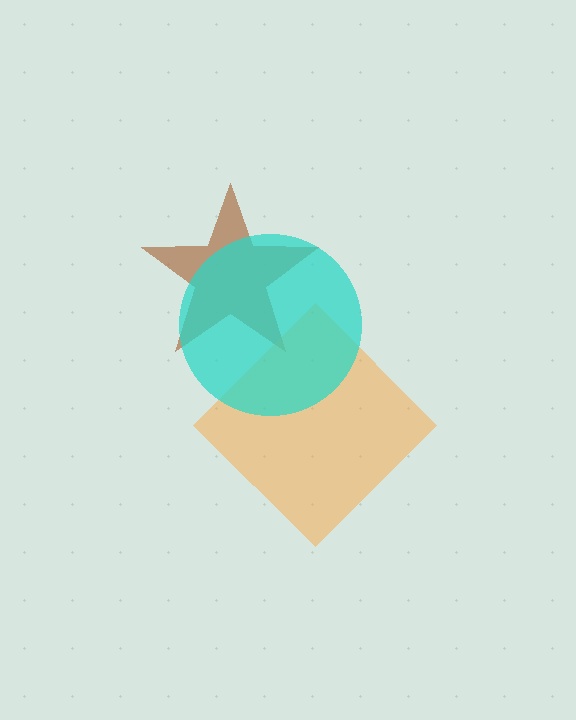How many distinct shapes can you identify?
There are 3 distinct shapes: a brown star, an orange diamond, a cyan circle.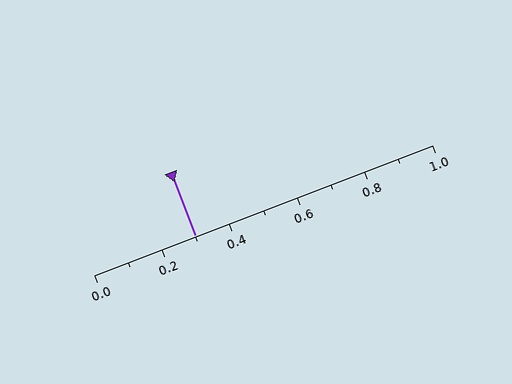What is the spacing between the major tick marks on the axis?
The major ticks are spaced 0.2 apart.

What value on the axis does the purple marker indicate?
The marker indicates approximately 0.3.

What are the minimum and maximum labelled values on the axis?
The axis runs from 0.0 to 1.0.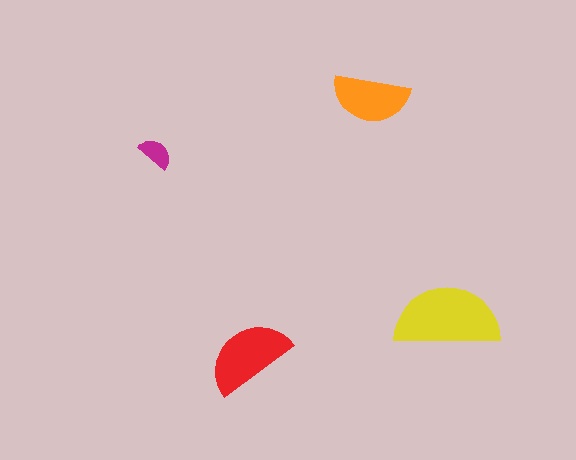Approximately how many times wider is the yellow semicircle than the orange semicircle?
About 1.5 times wider.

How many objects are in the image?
There are 4 objects in the image.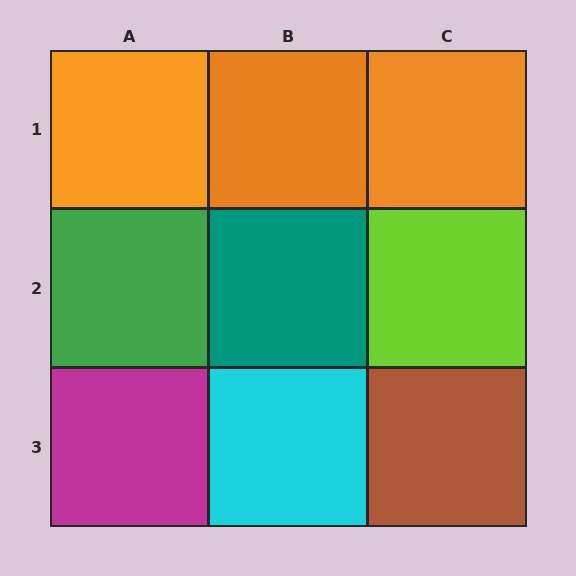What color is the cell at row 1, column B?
Orange.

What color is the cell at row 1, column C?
Orange.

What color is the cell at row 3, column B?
Cyan.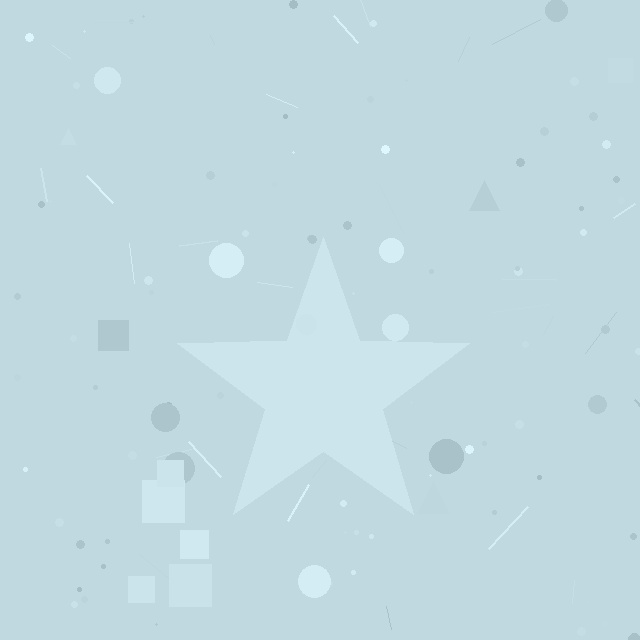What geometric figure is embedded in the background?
A star is embedded in the background.